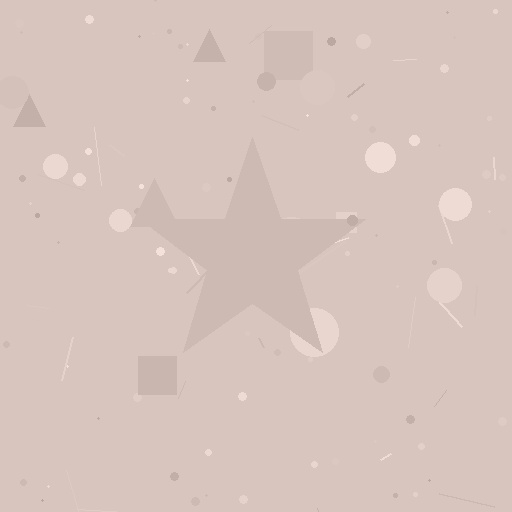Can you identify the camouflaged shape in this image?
The camouflaged shape is a star.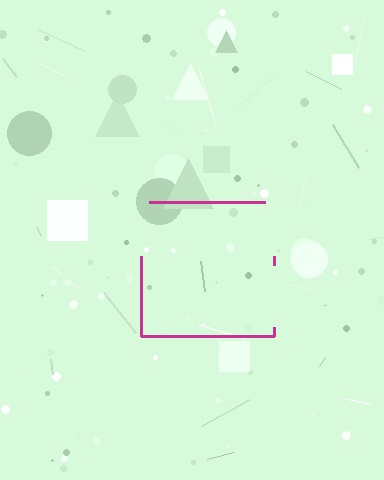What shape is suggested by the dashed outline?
The dashed outline suggests a square.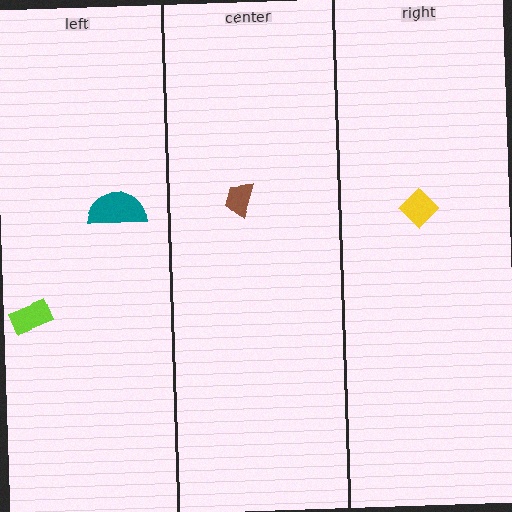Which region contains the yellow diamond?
The right region.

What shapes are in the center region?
The brown trapezoid.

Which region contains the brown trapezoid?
The center region.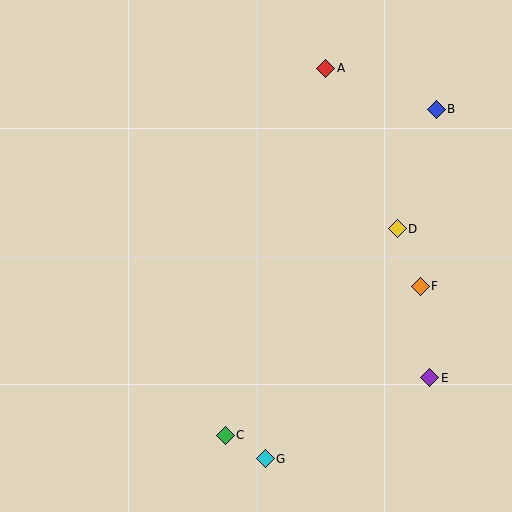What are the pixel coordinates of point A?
Point A is at (326, 68).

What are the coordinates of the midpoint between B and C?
The midpoint between B and C is at (331, 272).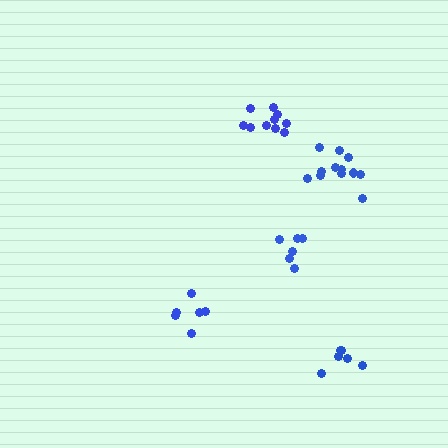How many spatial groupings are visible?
There are 5 spatial groupings.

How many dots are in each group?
Group 1: 10 dots, Group 2: 6 dots, Group 3: 12 dots, Group 4: 6 dots, Group 5: 6 dots (40 total).